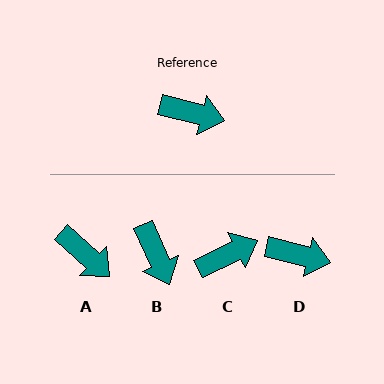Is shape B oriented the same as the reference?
No, it is off by about 52 degrees.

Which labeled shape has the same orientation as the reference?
D.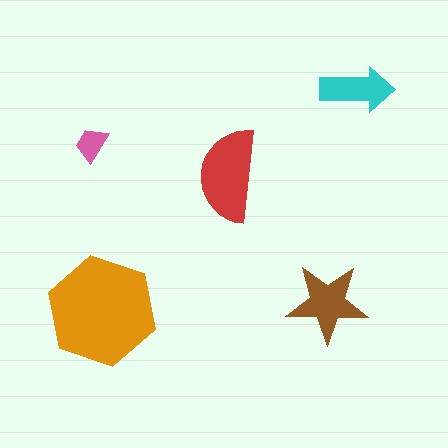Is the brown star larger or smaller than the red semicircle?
Smaller.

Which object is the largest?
The orange hexagon.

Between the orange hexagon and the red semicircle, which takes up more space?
The orange hexagon.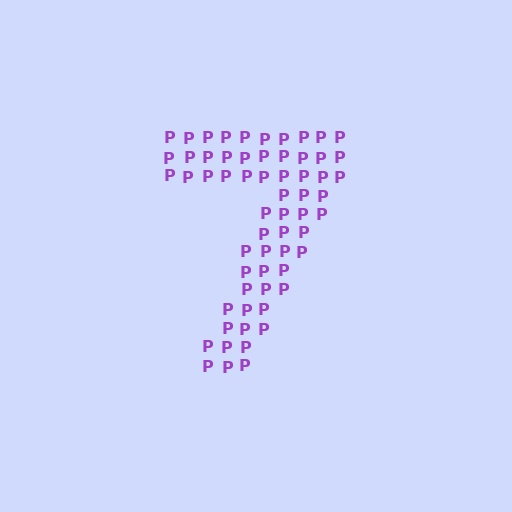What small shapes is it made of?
It is made of small letter P's.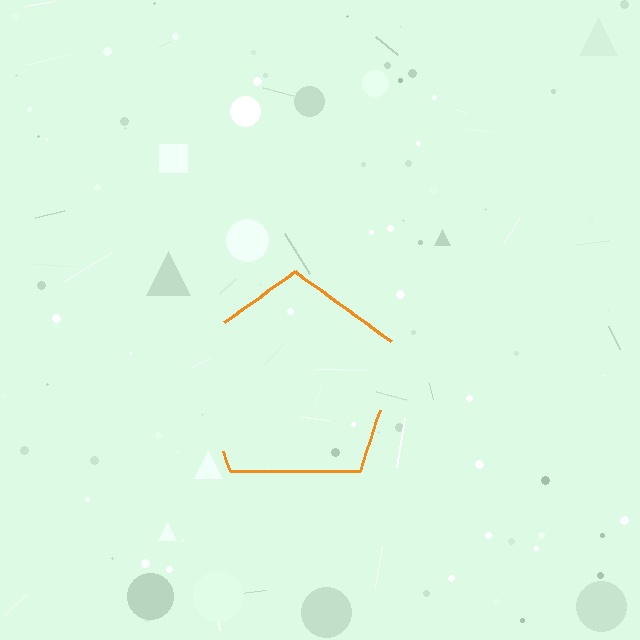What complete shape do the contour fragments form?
The contour fragments form a pentagon.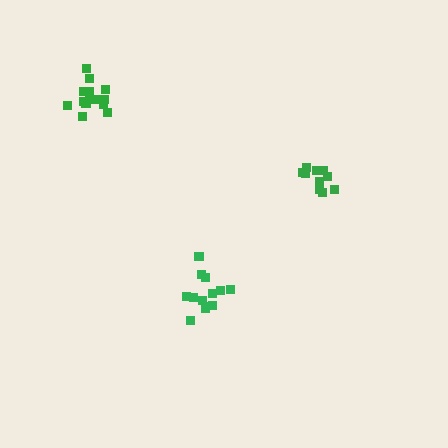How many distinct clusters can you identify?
There are 3 distinct clusters.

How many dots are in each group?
Group 1: 15 dots, Group 2: 10 dots, Group 3: 13 dots (38 total).